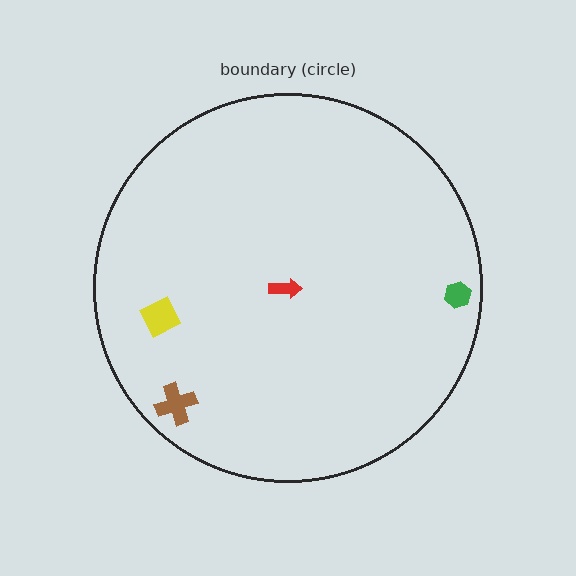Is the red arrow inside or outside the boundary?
Inside.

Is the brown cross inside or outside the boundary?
Inside.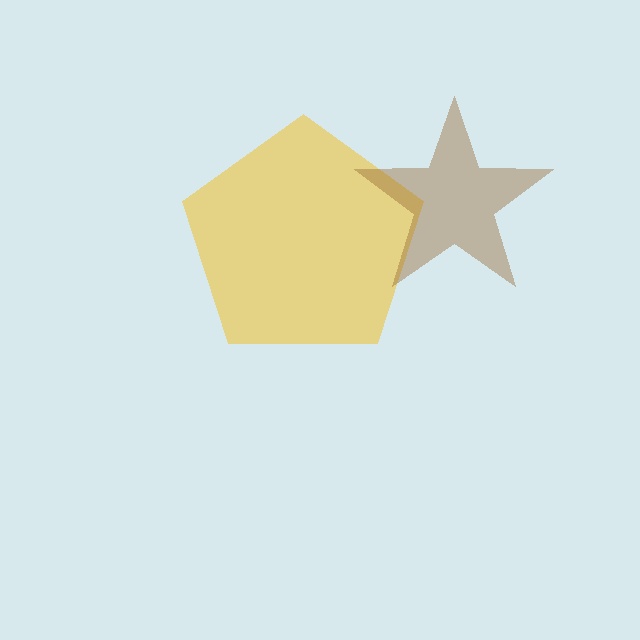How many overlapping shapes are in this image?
There are 2 overlapping shapes in the image.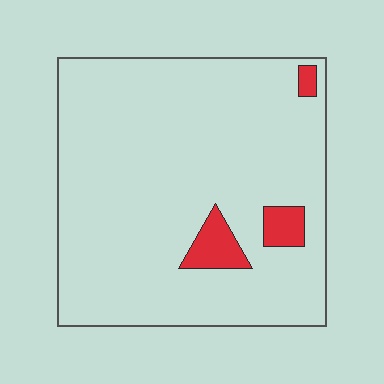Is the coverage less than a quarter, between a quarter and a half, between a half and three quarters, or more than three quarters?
Less than a quarter.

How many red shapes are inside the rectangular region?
3.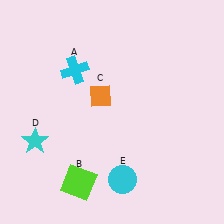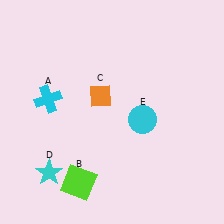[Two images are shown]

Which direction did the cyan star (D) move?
The cyan star (D) moved down.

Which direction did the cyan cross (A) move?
The cyan cross (A) moved down.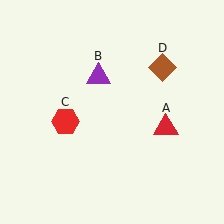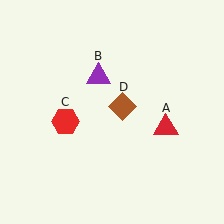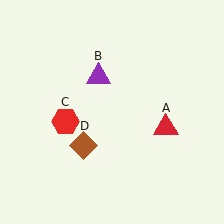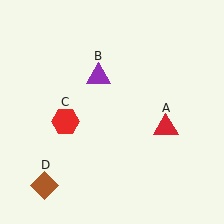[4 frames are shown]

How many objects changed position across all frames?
1 object changed position: brown diamond (object D).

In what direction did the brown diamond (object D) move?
The brown diamond (object D) moved down and to the left.